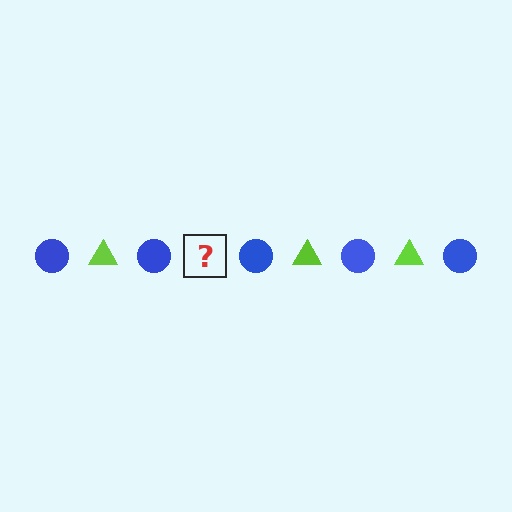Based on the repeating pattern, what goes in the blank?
The blank should be a lime triangle.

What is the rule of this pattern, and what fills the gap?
The rule is that the pattern alternates between blue circle and lime triangle. The gap should be filled with a lime triangle.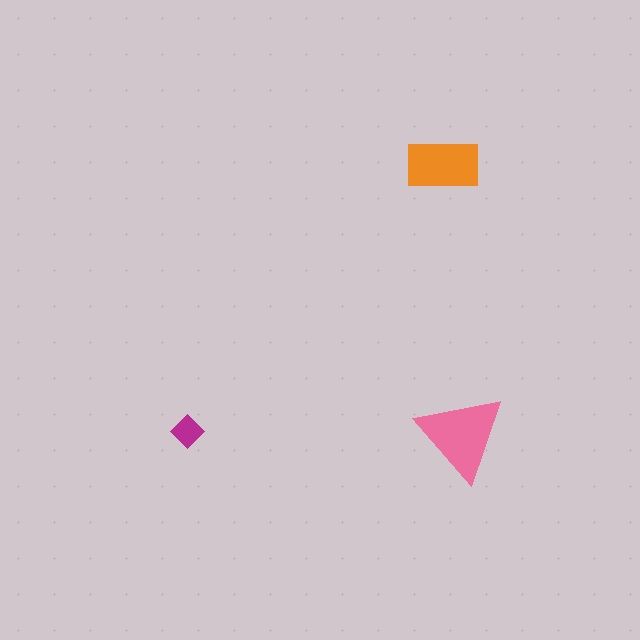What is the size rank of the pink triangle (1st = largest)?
1st.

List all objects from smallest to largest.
The magenta diamond, the orange rectangle, the pink triangle.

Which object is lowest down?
The pink triangle is bottommost.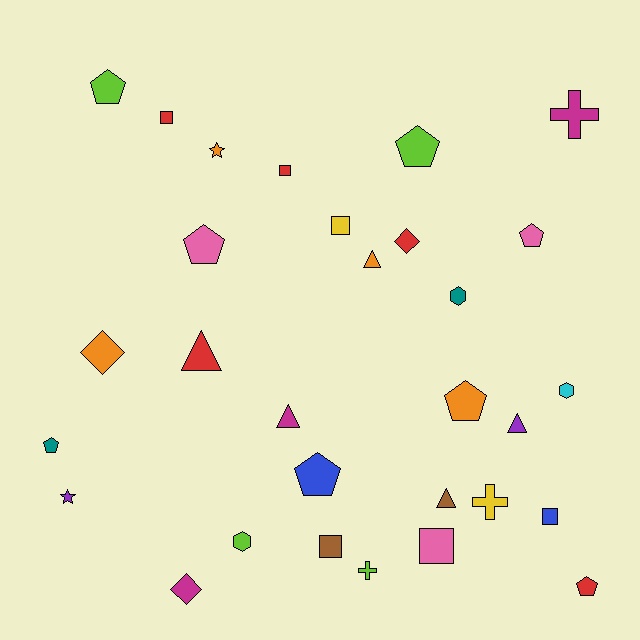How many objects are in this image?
There are 30 objects.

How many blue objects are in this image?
There are 2 blue objects.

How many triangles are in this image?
There are 5 triangles.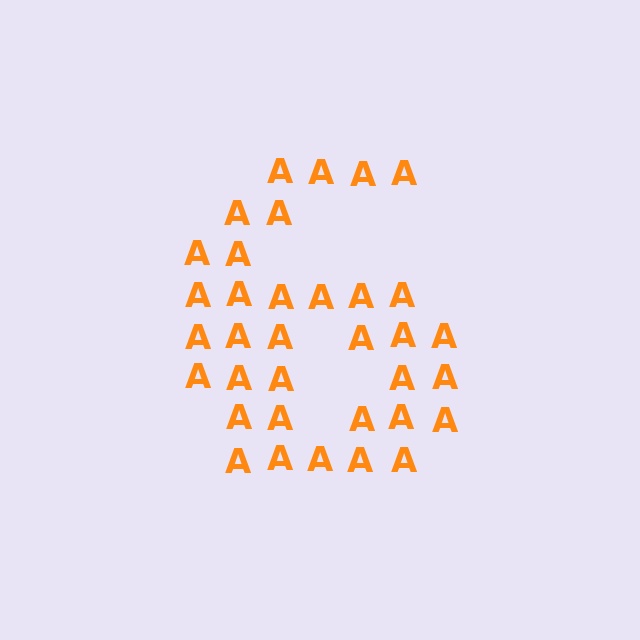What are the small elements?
The small elements are letter A's.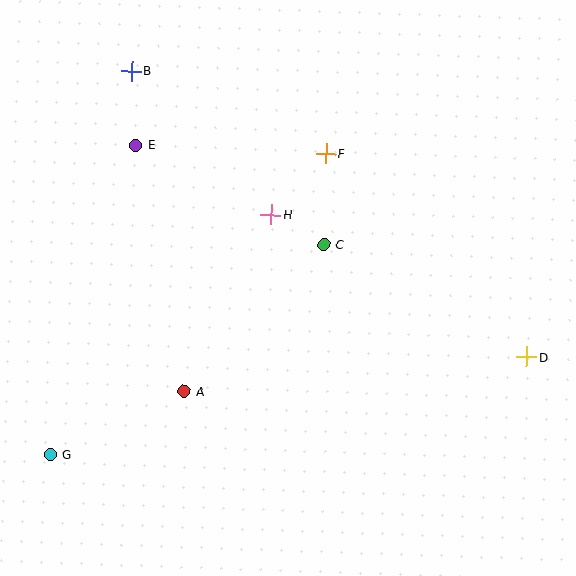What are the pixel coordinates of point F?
Point F is at (326, 154).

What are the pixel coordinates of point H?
Point H is at (271, 215).